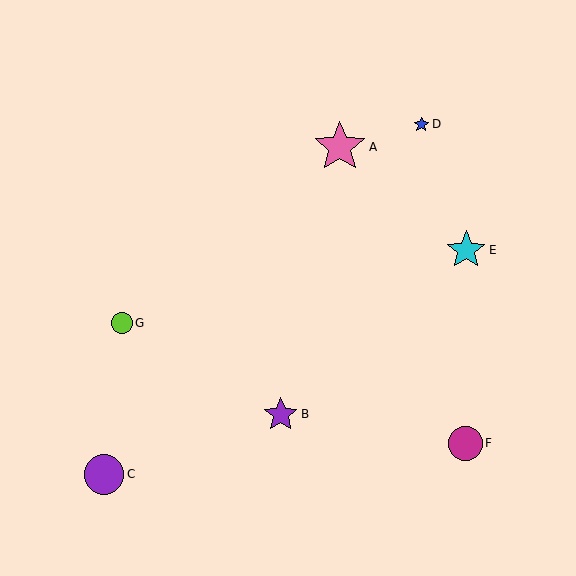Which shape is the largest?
The pink star (labeled A) is the largest.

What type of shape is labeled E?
Shape E is a cyan star.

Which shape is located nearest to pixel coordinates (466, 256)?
The cyan star (labeled E) at (466, 250) is nearest to that location.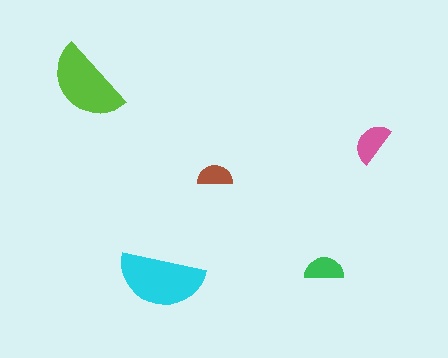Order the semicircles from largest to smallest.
the cyan one, the lime one, the pink one, the green one, the brown one.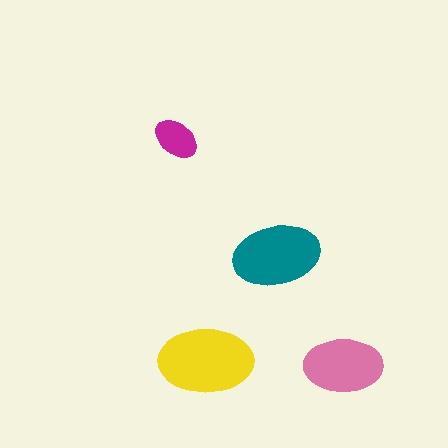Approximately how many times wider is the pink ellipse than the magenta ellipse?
About 1.5 times wider.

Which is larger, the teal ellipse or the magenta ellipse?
The teal one.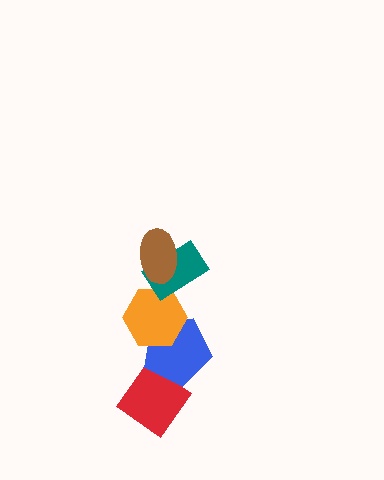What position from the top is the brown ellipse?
The brown ellipse is 1st from the top.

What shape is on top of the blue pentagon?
The orange hexagon is on top of the blue pentagon.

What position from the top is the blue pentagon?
The blue pentagon is 4th from the top.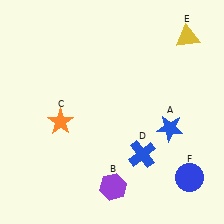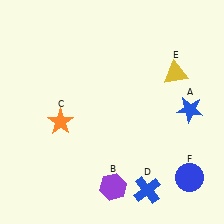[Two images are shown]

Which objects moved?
The objects that moved are: the blue star (A), the blue cross (D), the yellow triangle (E).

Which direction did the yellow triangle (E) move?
The yellow triangle (E) moved down.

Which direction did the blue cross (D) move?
The blue cross (D) moved down.